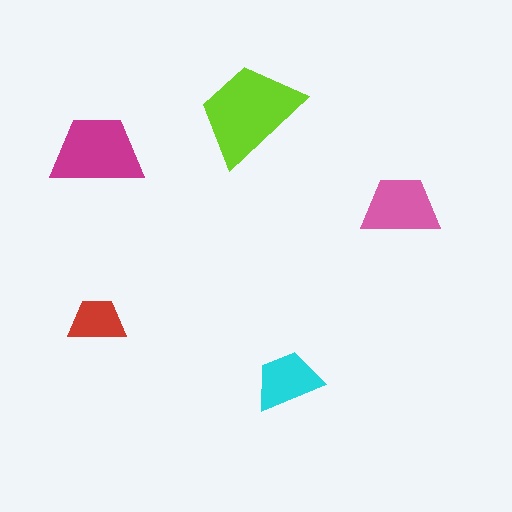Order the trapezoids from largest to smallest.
the lime one, the magenta one, the pink one, the cyan one, the red one.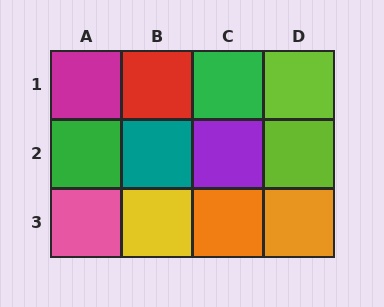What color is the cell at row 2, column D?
Lime.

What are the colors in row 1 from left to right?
Magenta, red, green, lime.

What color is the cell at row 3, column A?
Pink.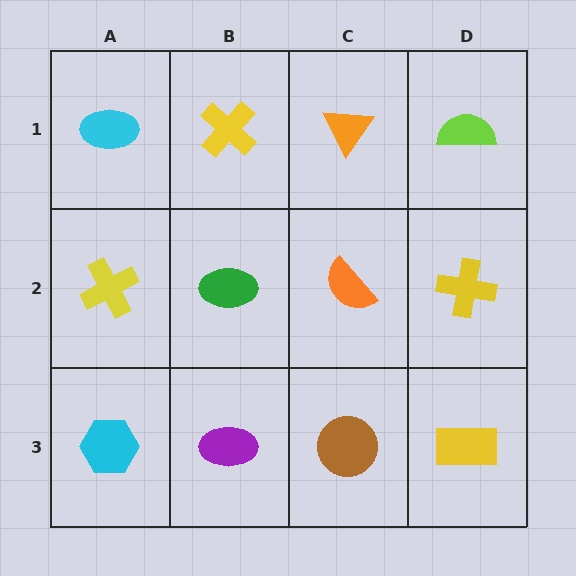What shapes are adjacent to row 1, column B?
A green ellipse (row 2, column B), a cyan ellipse (row 1, column A), an orange triangle (row 1, column C).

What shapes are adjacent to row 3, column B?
A green ellipse (row 2, column B), a cyan hexagon (row 3, column A), a brown circle (row 3, column C).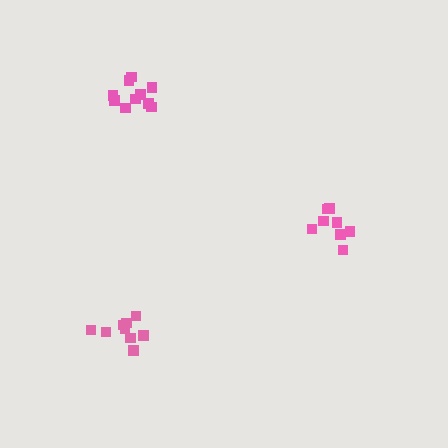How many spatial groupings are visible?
There are 3 spatial groupings.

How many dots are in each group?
Group 1: 11 dots, Group 2: 9 dots, Group 3: 8 dots (28 total).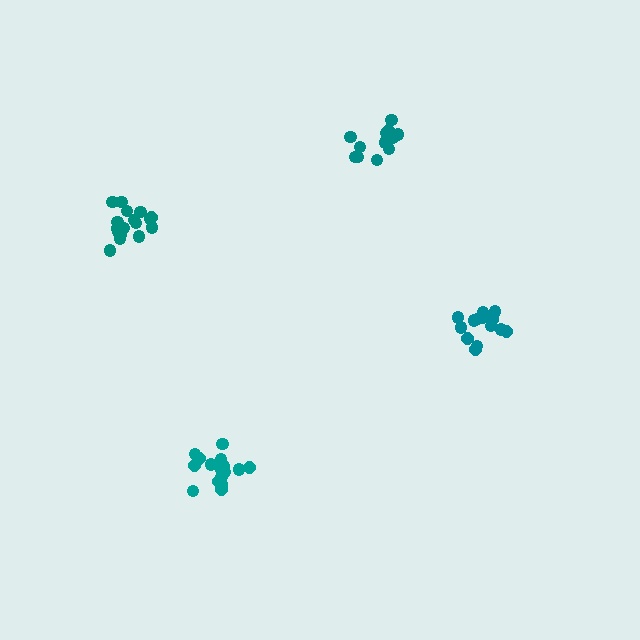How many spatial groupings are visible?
There are 4 spatial groupings.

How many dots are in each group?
Group 1: 18 dots, Group 2: 17 dots, Group 3: 13 dots, Group 4: 14 dots (62 total).